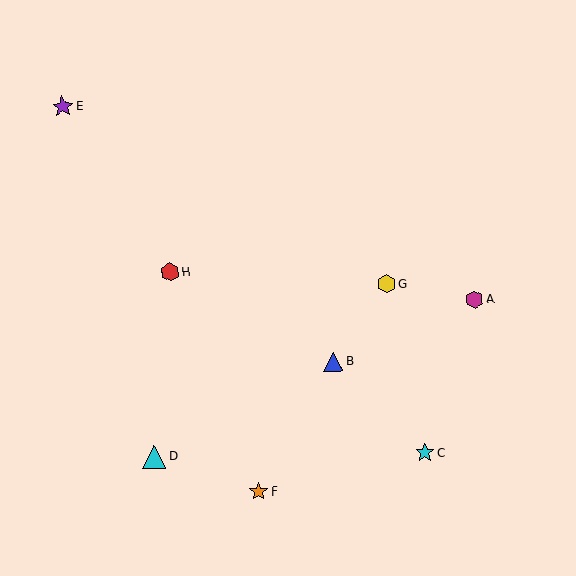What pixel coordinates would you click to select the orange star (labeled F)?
Click at (258, 491) to select the orange star F.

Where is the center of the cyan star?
The center of the cyan star is at (425, 453).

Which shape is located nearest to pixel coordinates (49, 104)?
The purple star (labeled E) at (63, 107) is nearest to that location.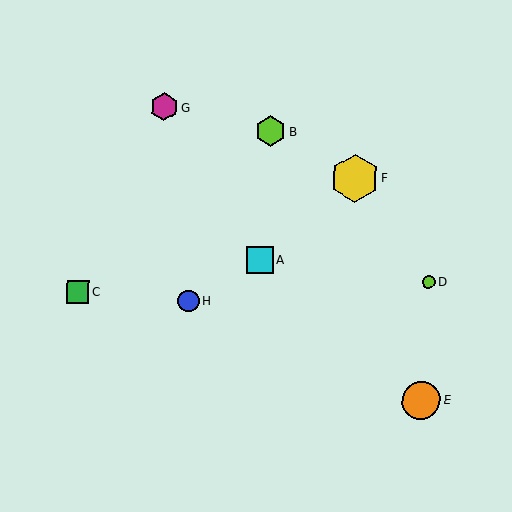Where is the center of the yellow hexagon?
The center of the yellow hexagon is at (355, 178).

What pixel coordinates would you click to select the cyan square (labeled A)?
Click at (260, 260) to select the cyan square A.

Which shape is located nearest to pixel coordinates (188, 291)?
The blue circle (labeled H) at (188, 301) is nearest to that location.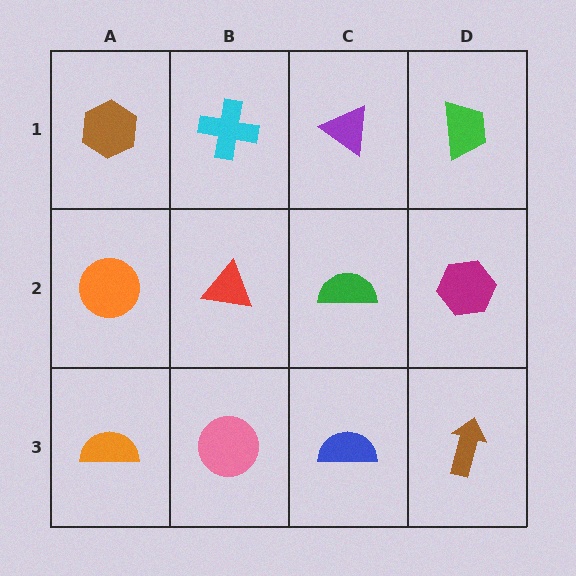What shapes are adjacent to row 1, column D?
A magenta hexagon (row 2, column D), a purple triangle (row 1, column C).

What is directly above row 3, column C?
A green semicircle.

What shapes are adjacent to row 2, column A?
A brown hexagon (row 1, column A), an orange semicircle (row 3, column A), a red triangle (row 2, column B).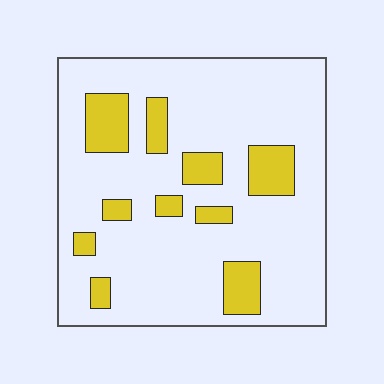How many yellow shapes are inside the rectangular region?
10.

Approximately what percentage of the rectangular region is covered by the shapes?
Approximately 20%.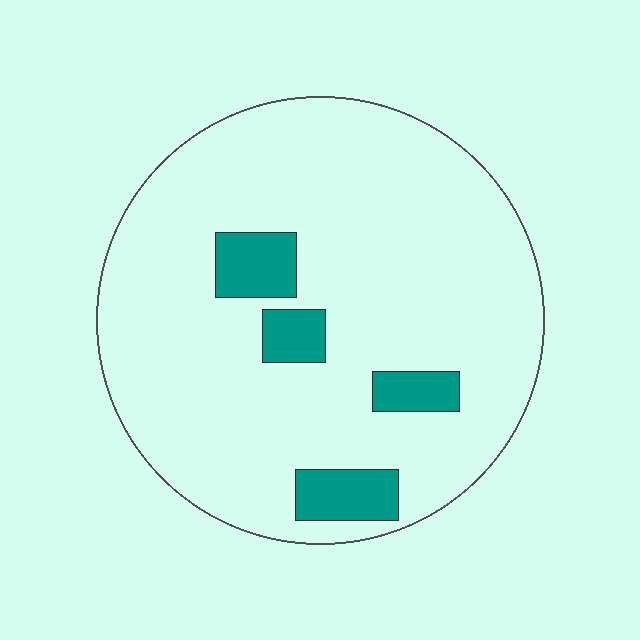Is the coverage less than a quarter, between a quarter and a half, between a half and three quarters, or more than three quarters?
Less than a quarter.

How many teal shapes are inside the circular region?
4.